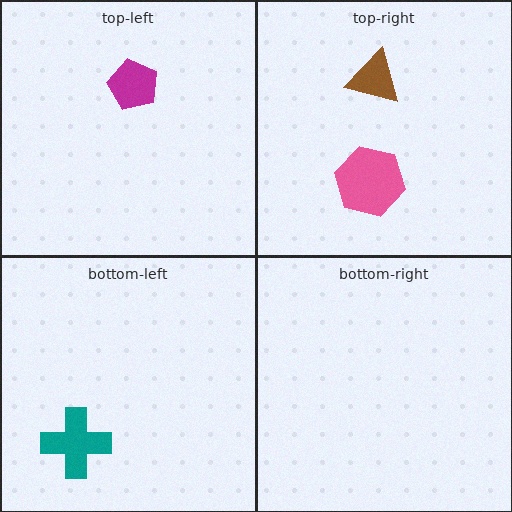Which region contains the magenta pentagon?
The top-left region.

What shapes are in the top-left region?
The magenta pentagon.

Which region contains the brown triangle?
The top-right region.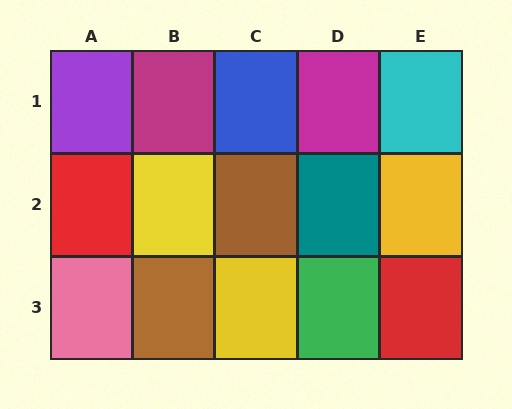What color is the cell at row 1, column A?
Purple.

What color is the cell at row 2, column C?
Brown.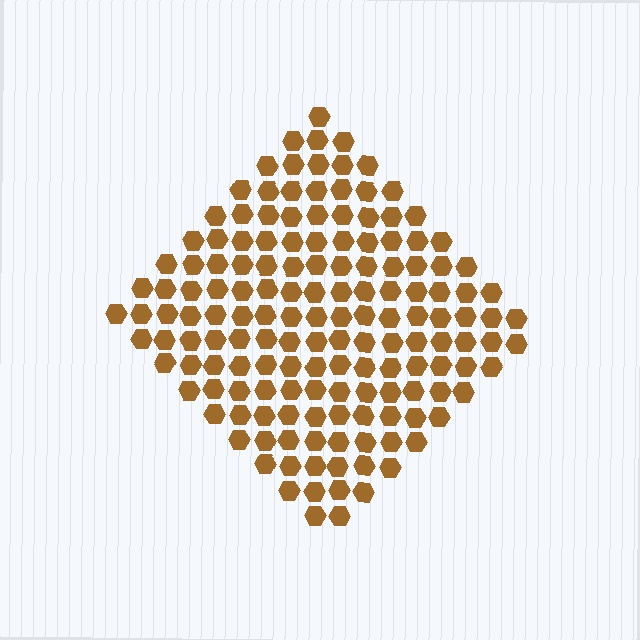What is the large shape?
The large shape is a diamond.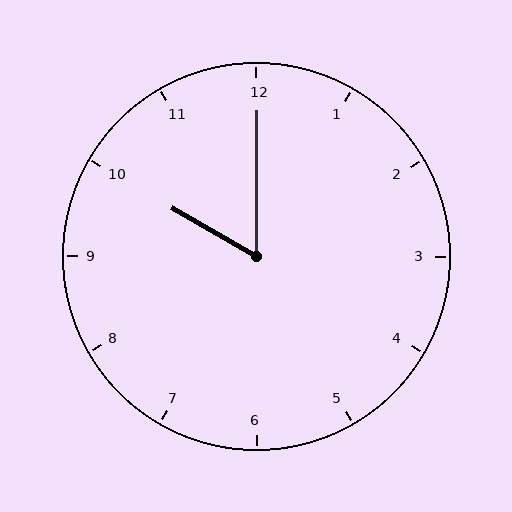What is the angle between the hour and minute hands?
Approximately 60 degrees.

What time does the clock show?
10:00.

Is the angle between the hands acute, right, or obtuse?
It is acute.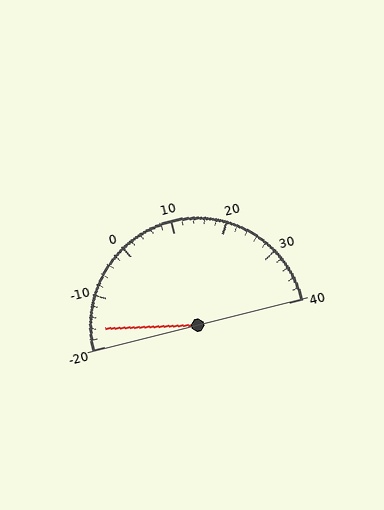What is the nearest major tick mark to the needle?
The nearest major tick mark is -20.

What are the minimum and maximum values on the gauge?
The gauge ranges from -20 to 40.